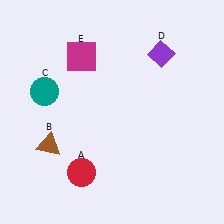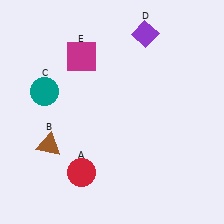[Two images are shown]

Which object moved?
The purple diamond (D) moved up.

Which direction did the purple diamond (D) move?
The purple diamond (D) moved up.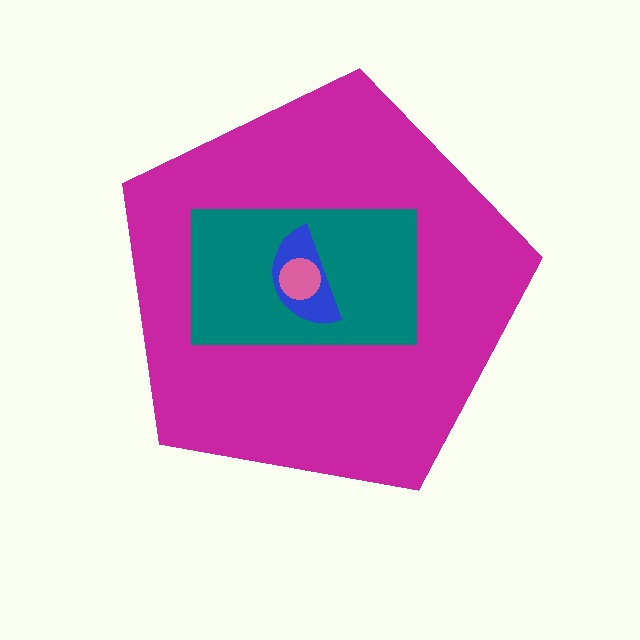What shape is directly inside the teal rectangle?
The blue semicircle.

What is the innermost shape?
The pink circle.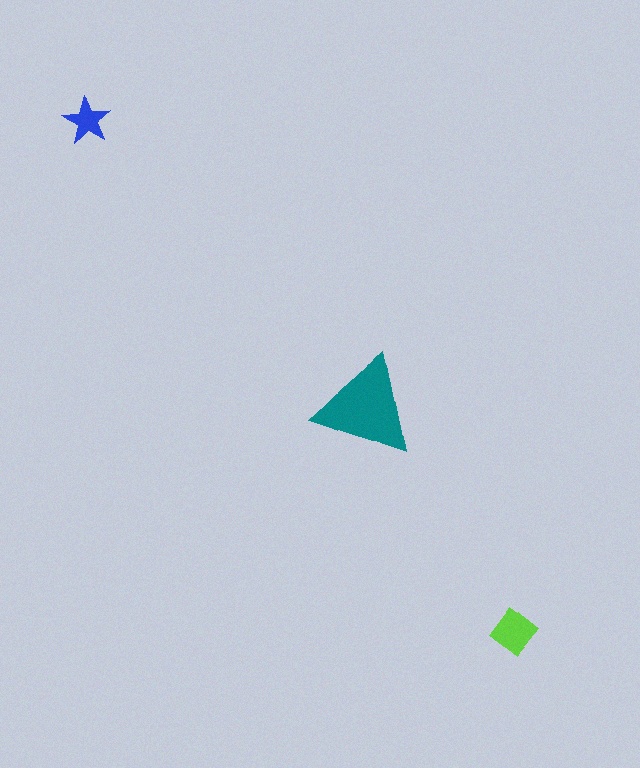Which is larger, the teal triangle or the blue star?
The teal triangle.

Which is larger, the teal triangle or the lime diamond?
The teal triangle.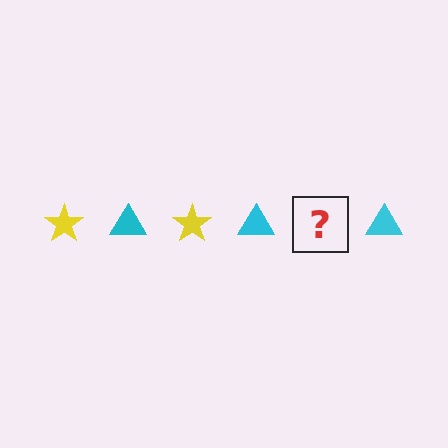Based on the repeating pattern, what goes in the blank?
The blank should be a yellow star.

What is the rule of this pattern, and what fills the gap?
The rule is that the pattern alternates between yellow star and cyan triangle. The gap should be filled with a yellow star.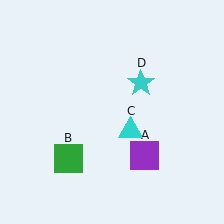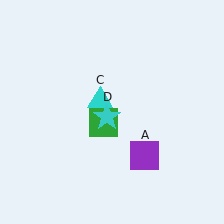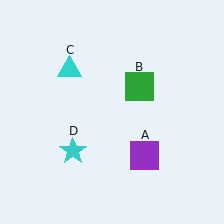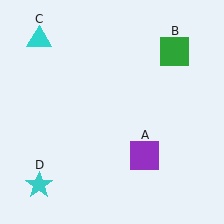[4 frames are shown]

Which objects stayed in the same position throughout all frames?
Purple square (object A) remained stationary.